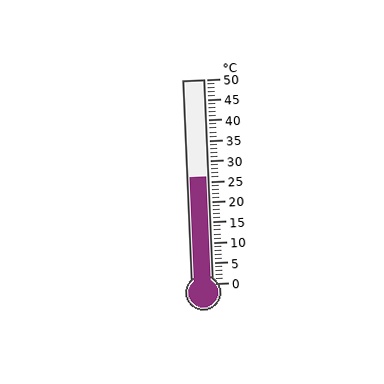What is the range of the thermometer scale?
The thermometer scale ranges from 0°C to 50°C.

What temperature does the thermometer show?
The thermometer shows approximately 26°C.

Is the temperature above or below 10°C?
The temperature is above 10°C.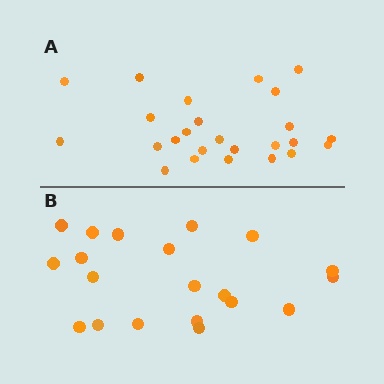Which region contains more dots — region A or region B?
Region A (the top region) has more dots.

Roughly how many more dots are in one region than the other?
Region A has about 5 more dots than region B.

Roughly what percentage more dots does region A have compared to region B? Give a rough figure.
About 25% more.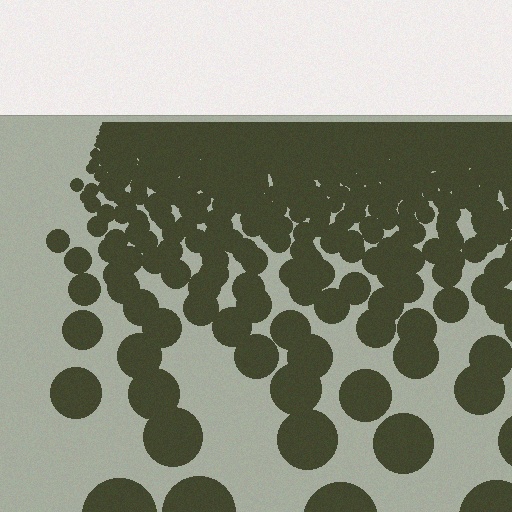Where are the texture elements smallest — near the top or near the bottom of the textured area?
Near the top.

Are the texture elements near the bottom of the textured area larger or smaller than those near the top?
Larger. Near the bottom, elements are closer to the viewer and appear at a bigger on-screen size.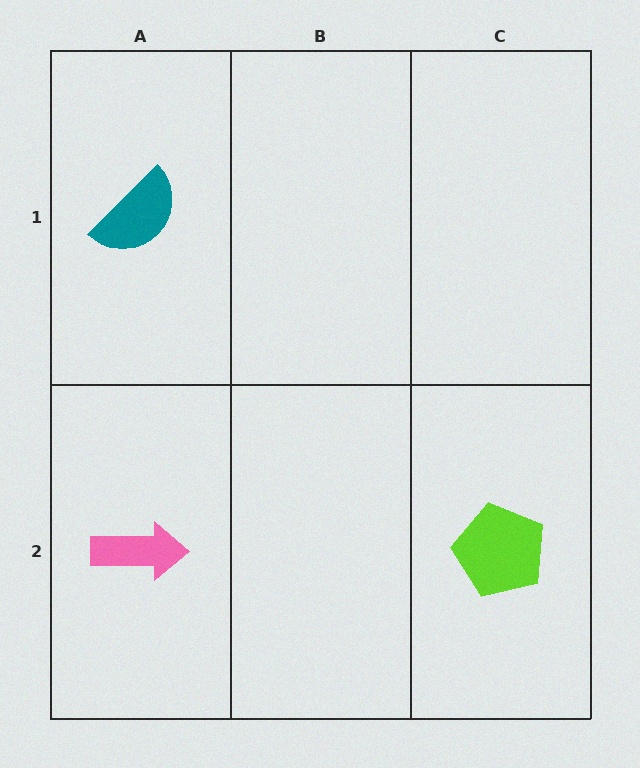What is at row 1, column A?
A teal semicircle.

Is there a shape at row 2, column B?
No, that cell is empty.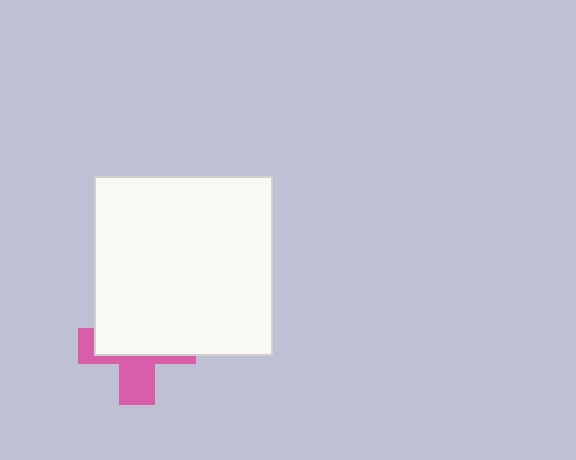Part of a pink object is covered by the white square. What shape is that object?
It is a cross.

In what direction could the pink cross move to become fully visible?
The pink cross could move down. That would shift it out from behind the white square entirely.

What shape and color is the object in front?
The object in front is a white square.